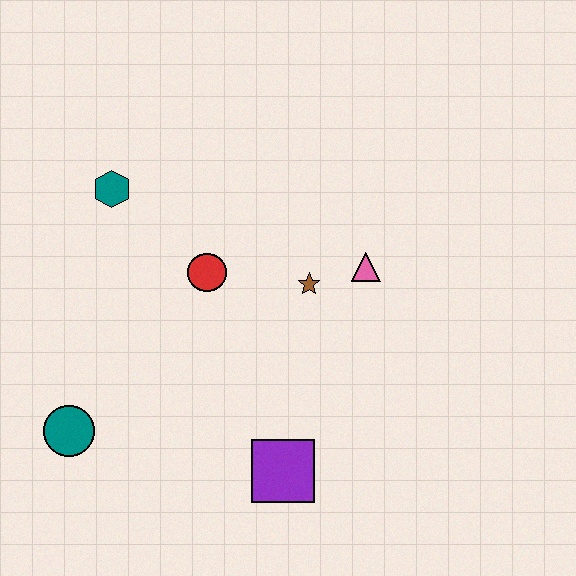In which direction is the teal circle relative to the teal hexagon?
The teal circle is below the teal hexagon.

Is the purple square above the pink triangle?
No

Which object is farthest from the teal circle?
The pink triangle is farthest from the teal circle.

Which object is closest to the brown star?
The pink triangle is closest to the brown star.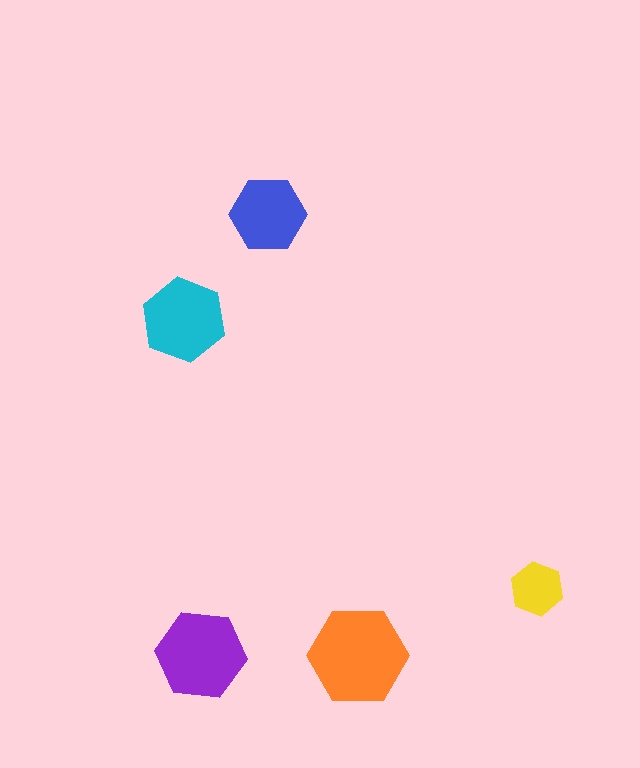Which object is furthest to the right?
The yellow hexagon is rightmost.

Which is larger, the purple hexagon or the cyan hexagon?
The purple one.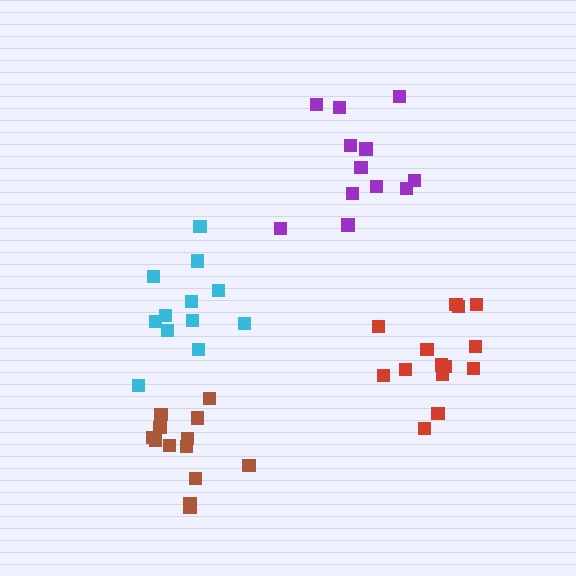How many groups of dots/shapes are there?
There are 4 groups.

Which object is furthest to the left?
The cyan cluster is leftmost.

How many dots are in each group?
Group 1: 12 dots, Group 2: 13 dots, Group 3: 12 dots, Group 4: 14 dots (51 total).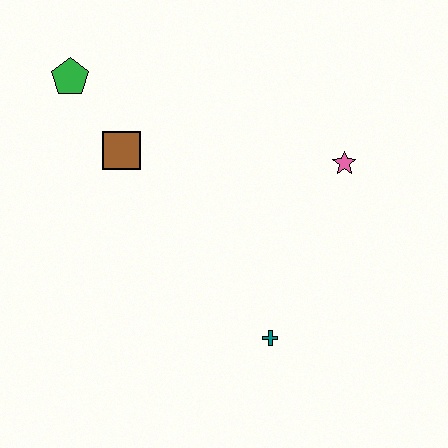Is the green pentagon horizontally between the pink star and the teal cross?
No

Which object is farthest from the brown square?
The teal cross is farthest from the brown square.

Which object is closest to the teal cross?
The pink star is closest to the teal cross.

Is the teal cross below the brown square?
Yes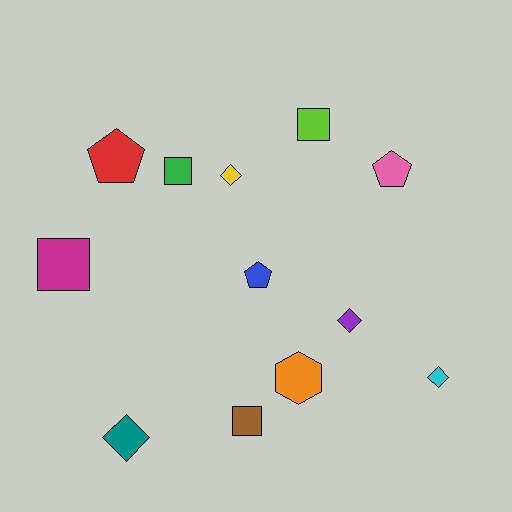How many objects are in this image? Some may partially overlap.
There are 12 objects.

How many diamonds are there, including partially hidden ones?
There are 4 diamonds.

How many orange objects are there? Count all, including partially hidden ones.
There is 1 orange object.